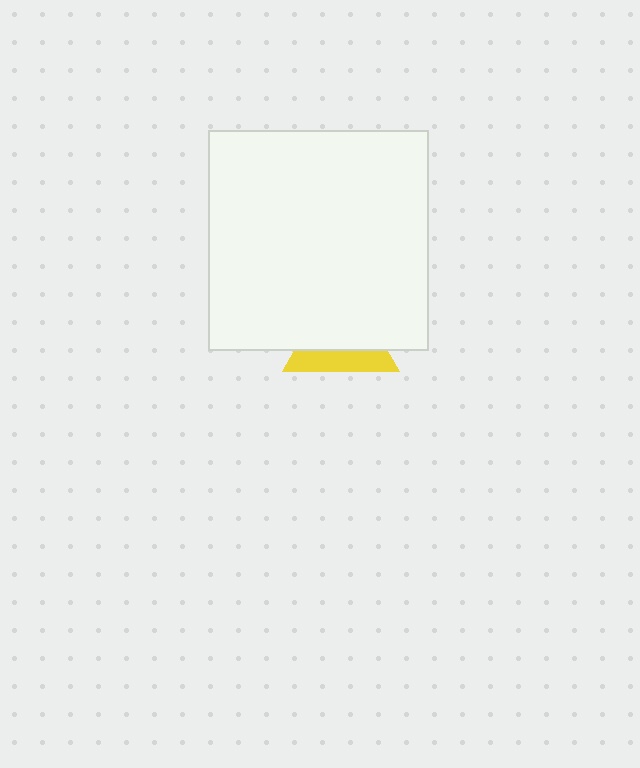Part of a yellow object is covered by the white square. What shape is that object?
It is a triangle.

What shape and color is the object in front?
The object in front is a white square.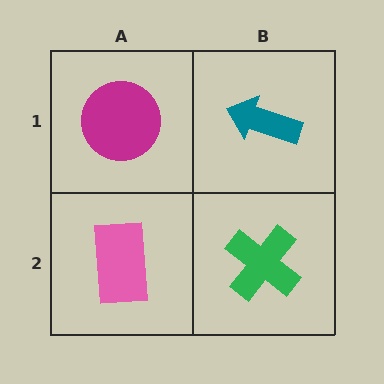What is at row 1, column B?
A teal arrow.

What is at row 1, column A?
A magenta circle.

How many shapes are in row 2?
2 shapes.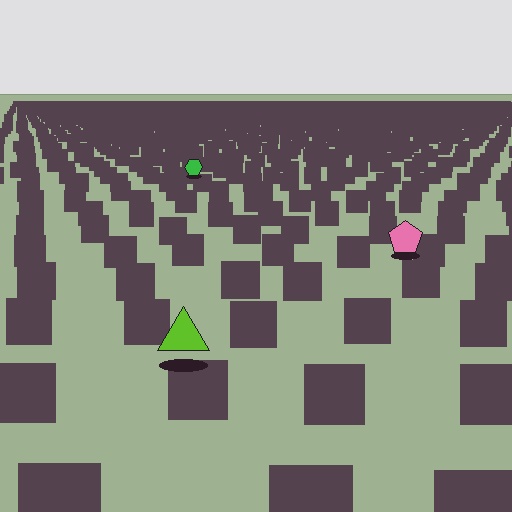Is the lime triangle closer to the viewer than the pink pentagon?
Yes. The lime triangle is closer — you can tell from the texture gradient: the ground texture is coarser near it.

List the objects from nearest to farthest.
From nearest to farthest: the lime triangle, the pink pentagon, the green hexagon.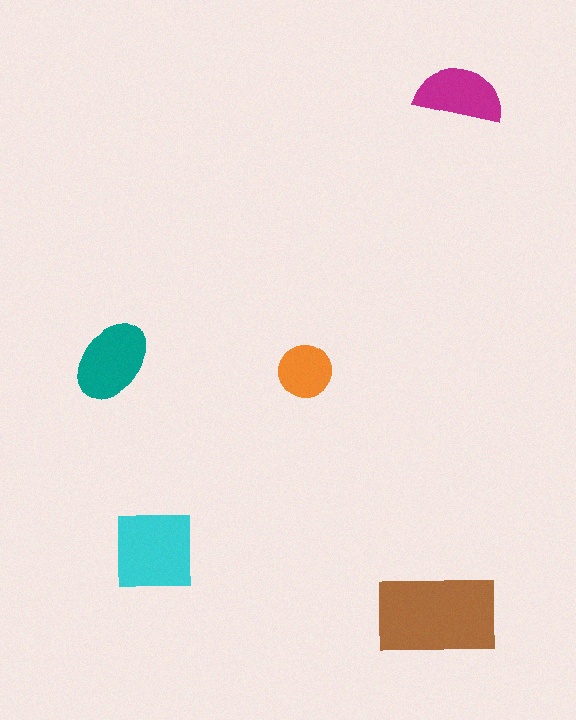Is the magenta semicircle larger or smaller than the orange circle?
Larger.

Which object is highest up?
The magenta semicircle is topmost.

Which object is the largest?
The brown rectangle.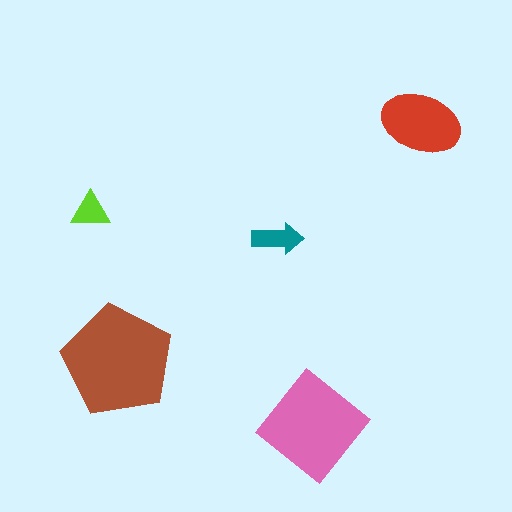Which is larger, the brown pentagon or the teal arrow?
The brown pentagon.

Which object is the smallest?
The lime triangle.